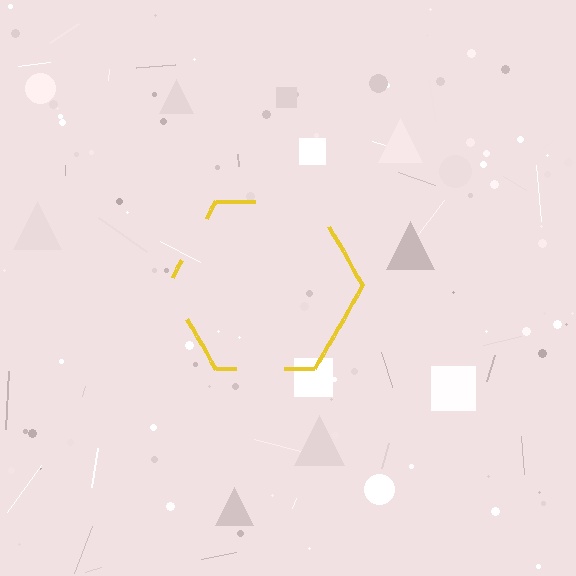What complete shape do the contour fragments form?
The contour fragments form a hexagon.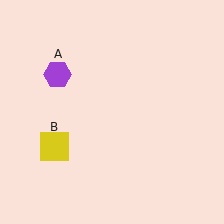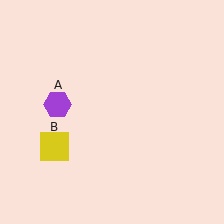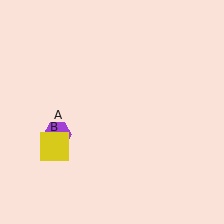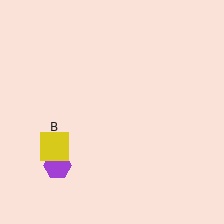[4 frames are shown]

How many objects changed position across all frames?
1 object changed position: purple hexagon (object A).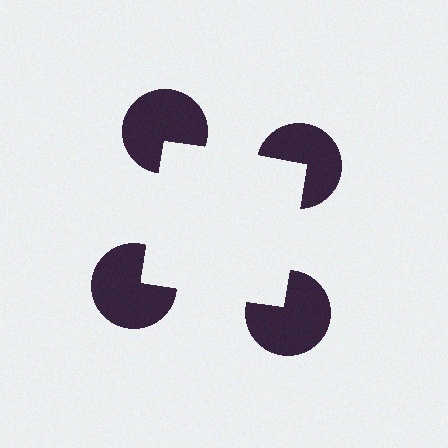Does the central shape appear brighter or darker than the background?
It typically appears slightly brighter than the background, even though no actual brightness change is drawn.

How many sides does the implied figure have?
4 sides.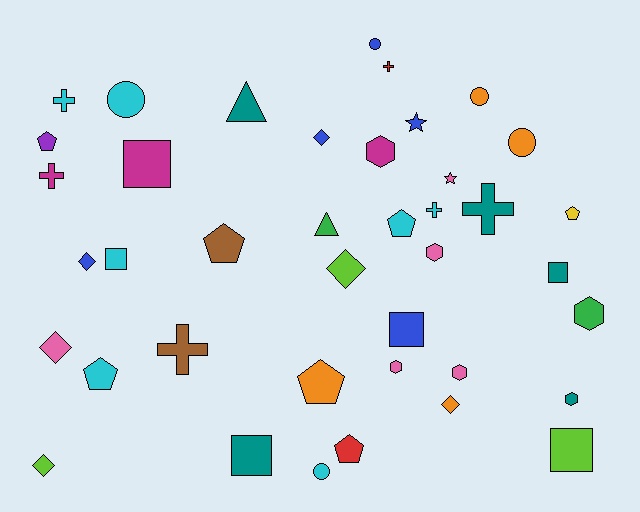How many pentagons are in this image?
There are 7 pentagons.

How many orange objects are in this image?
There are 4 orange objects.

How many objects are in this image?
There are 40 objects.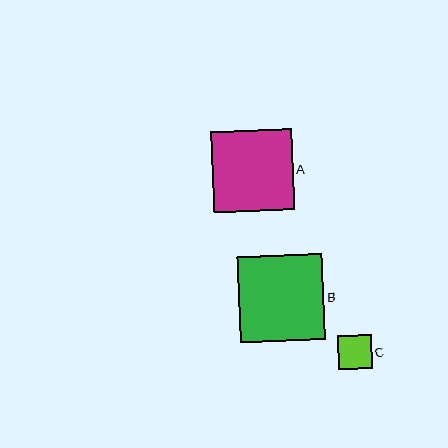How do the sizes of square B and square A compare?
Square B and square A are approximately the same size.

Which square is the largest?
Square B is the largest with a size of approximately 85 pixels.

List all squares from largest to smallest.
From largest to smallest: B, A, C.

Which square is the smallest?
Square C is the smallest with a size of approximately 34 pixels.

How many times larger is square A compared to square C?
Square A is approximately 2.4 times the size of square C.